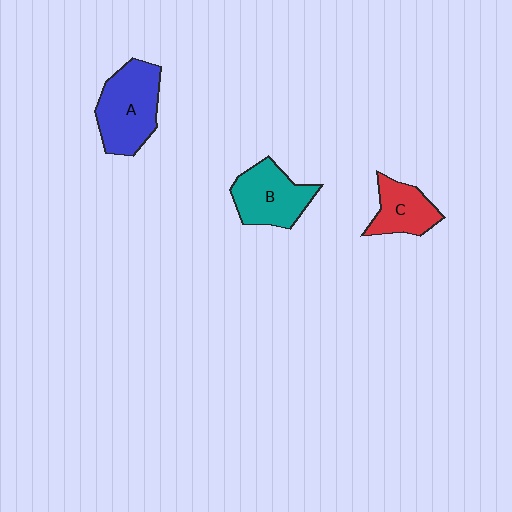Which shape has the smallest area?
Shape C (red).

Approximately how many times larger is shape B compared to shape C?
Approximately 1.3 times.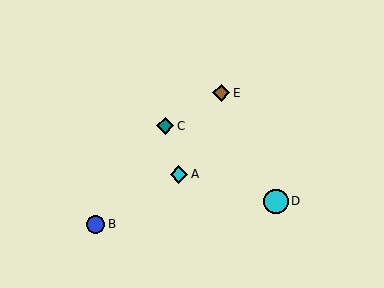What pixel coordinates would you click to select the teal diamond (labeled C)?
Click at (165, 126) to select the teal diamond C.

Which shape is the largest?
The cyan circle (labeled D) is the largest.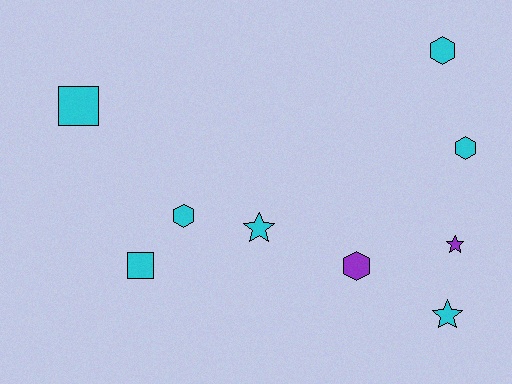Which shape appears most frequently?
Hexagon, with 4 objects.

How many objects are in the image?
There are 9 objects.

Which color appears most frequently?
Cyan, with 7 objects.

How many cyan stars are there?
There are 2 cyan stars.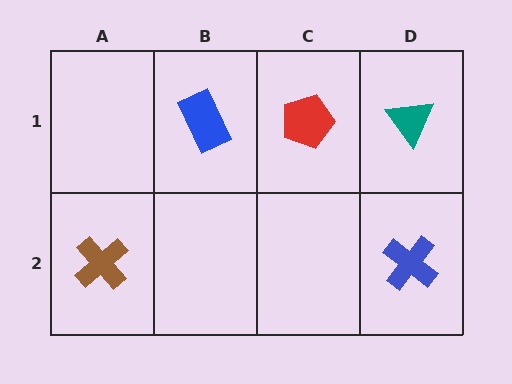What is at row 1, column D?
A teal triangle.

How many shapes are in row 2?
2 shapes.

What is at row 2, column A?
A brown cross.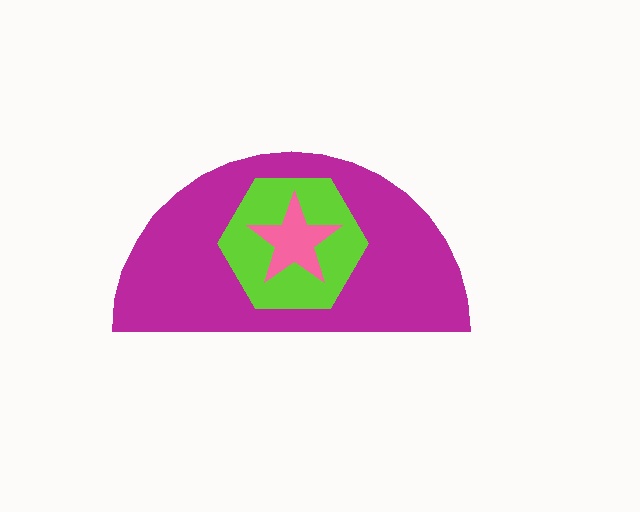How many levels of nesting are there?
3.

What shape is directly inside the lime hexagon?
The pink star.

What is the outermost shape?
The magenta semicircle.